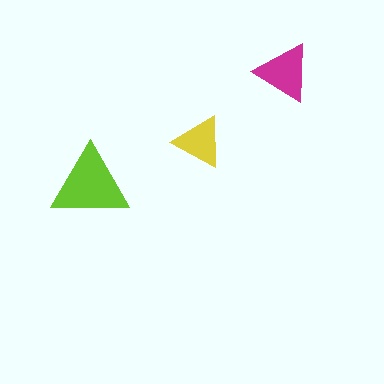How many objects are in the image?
There are 3 objects in the image.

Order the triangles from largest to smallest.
the lime one, the magenta one, the yellow one.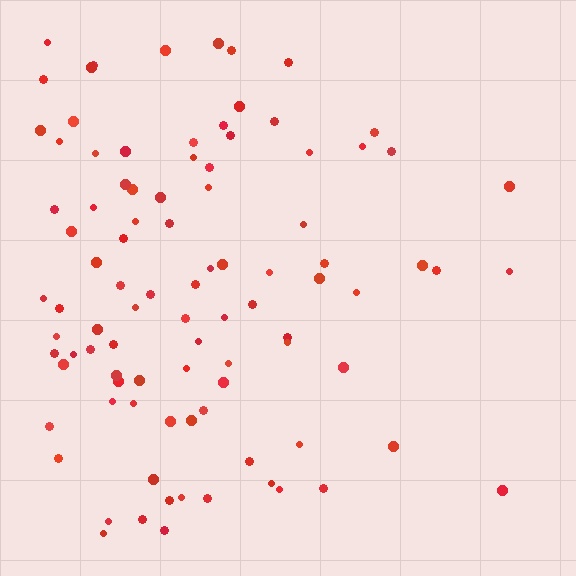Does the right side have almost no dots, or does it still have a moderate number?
Still a moderate number, just noticeably fewer than the left.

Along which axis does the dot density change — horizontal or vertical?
Horizontal.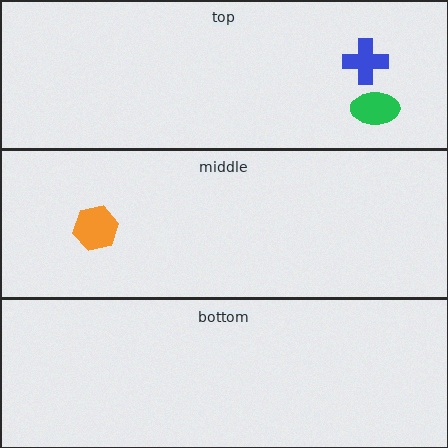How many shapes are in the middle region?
1.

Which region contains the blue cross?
The top region.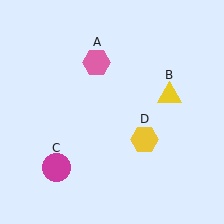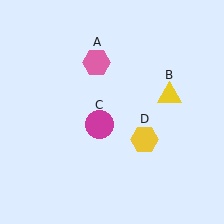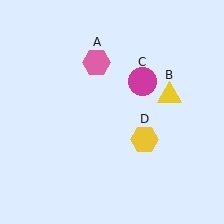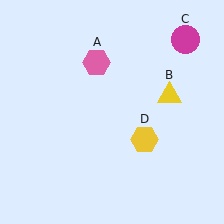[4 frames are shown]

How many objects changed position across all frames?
1 object changed position: magenta circle (object C).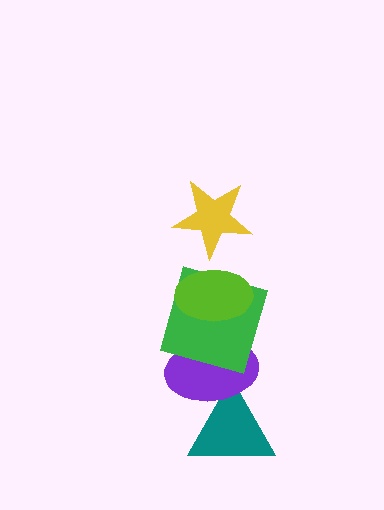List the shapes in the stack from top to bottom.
From top to bottom: the yellow star, the lime ellipse, the green square, the purple ellipse, the teal triangle.